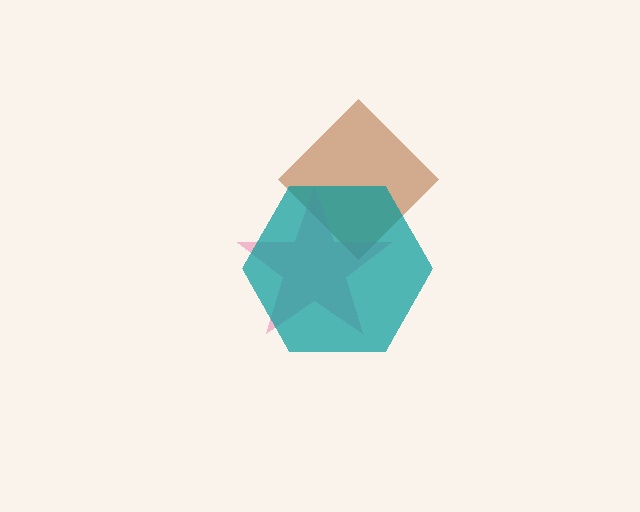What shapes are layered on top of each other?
The layered shapes are: a brown diamond, a pink star, a teal hexagon.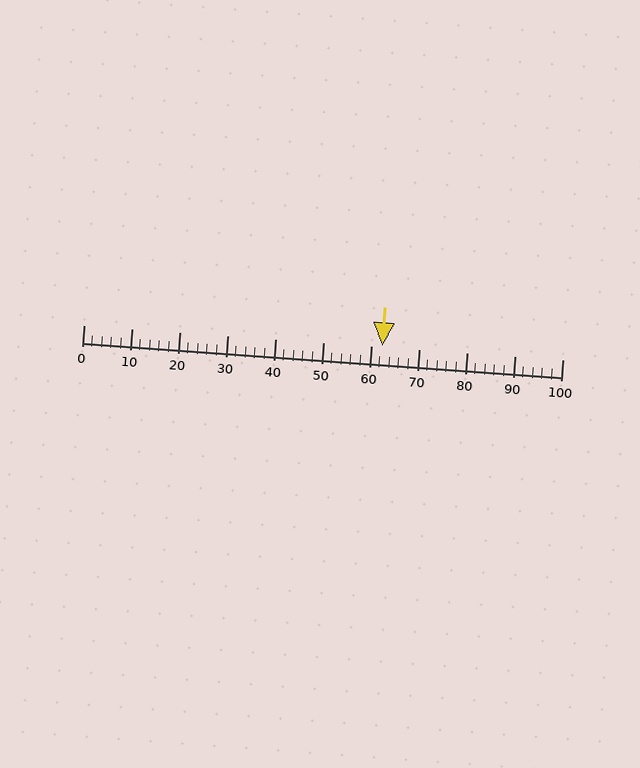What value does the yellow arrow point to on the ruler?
The yellow arrow points to approximately 62.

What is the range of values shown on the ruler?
The ruler shows values from 0 to 100.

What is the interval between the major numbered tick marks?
The major tick marks are spaced 10 units apart.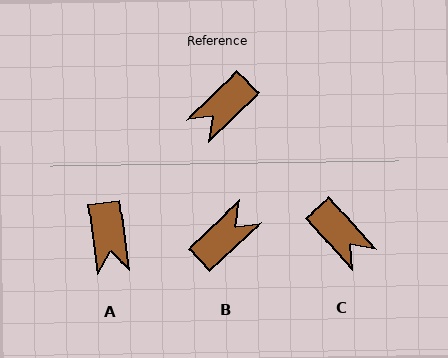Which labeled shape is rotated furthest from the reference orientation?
B, about 179 degrees away.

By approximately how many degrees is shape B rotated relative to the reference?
Approximately 179 degrees counter-clockwise.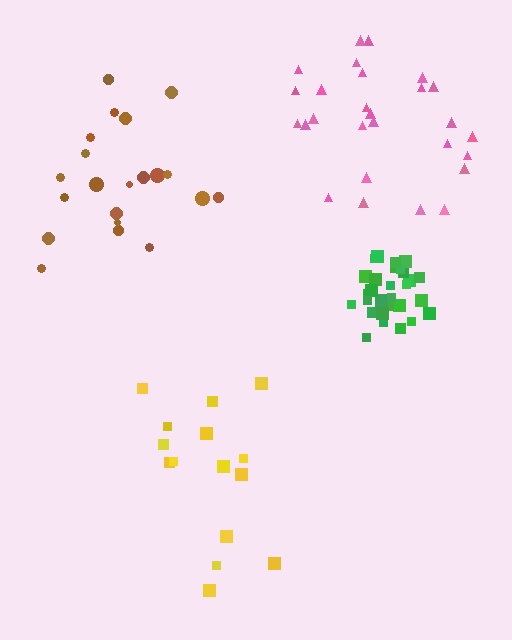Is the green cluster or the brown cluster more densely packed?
Green.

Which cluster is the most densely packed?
Green.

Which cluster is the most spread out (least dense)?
Yellow.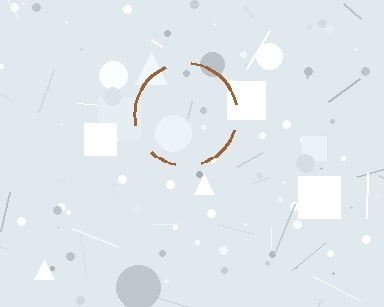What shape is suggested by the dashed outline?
The dashed outline suggests a circle.